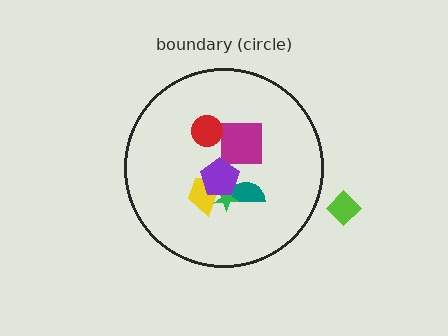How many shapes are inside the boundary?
6 inside, 1 outside.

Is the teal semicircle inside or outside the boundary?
Inside.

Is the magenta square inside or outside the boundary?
Inside.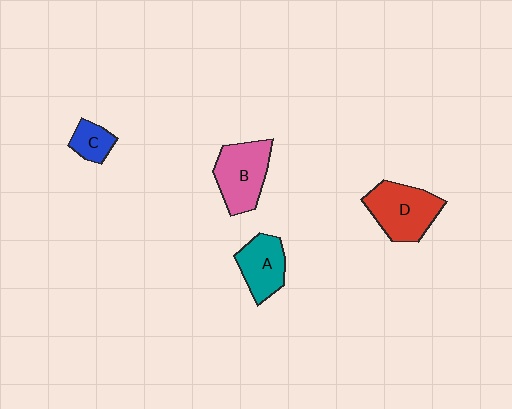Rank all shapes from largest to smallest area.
From largest to smallest: D (red), B (pink), A (teal), C (blue).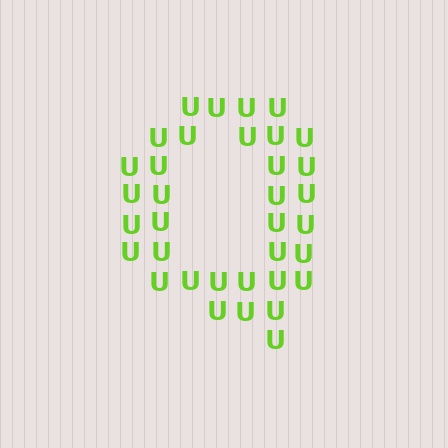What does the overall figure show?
The overall figure shows the letter Q.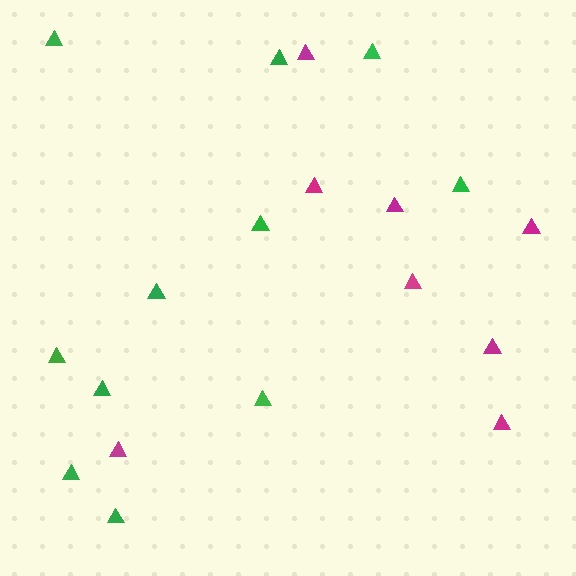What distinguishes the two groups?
There are 2 groups: one group of magenta triangles (8) and one group of green triangles (11).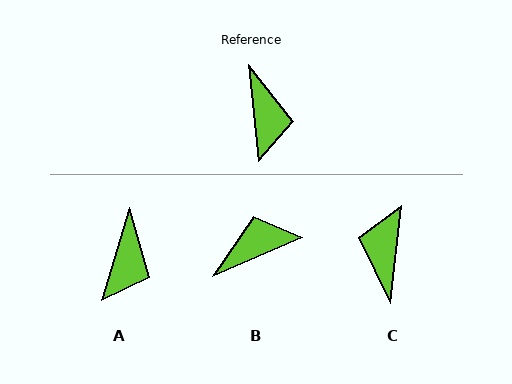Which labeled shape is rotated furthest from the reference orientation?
C, about 168 degrees away.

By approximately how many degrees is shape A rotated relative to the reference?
Approximately 22 degrees clockwise.